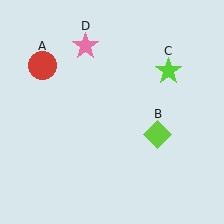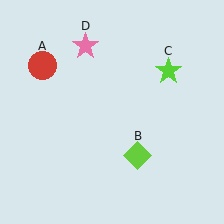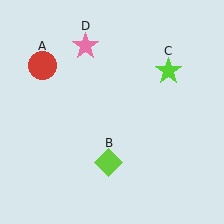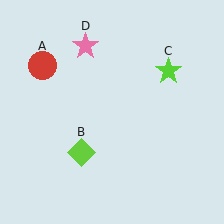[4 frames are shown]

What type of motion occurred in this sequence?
The lime diamond (object B) rotated clockwise around the center of the scene.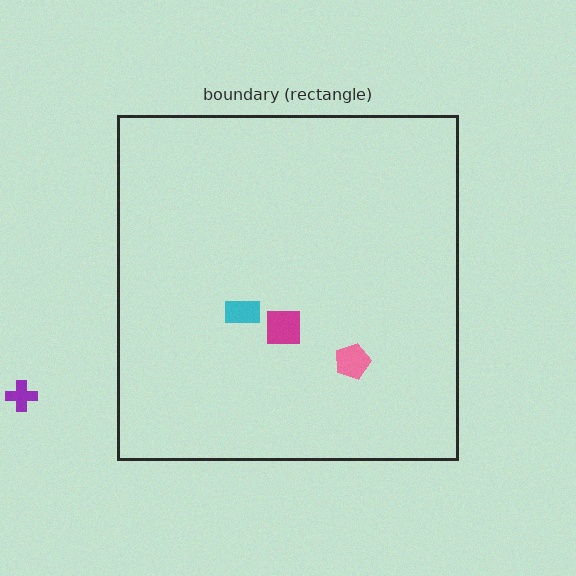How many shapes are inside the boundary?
3 inside, 1 outside.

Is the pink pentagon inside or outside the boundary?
Inside.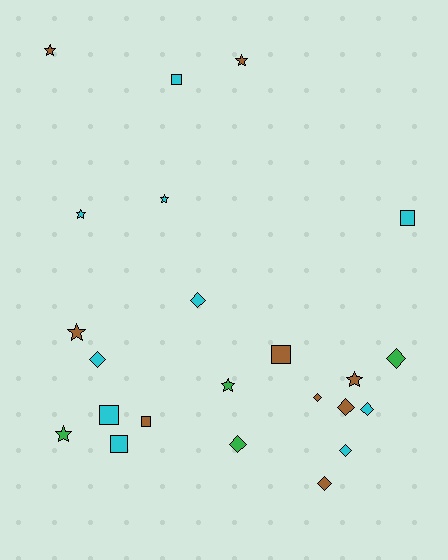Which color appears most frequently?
Cyan, with 10 objects.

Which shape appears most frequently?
Diamond, with 9 objects.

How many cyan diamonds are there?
There are 4 cyan diamonds.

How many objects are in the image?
There are 23 objects.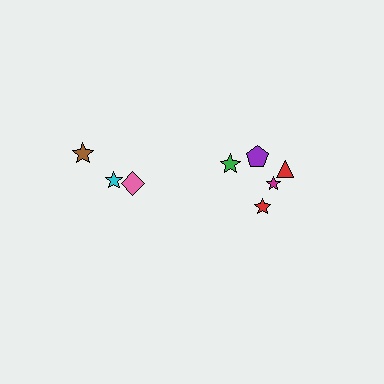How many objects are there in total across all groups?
There are 8 objects.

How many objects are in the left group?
There are 3 objects.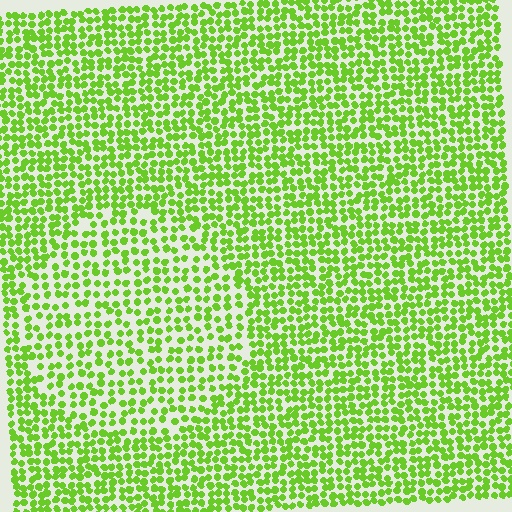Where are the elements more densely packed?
The elements are more densely packed outside the circle boundary.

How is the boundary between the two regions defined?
The boundary is defined by a change in element density (approximately 1.5x ratio). All elements are the same color, size, and shape.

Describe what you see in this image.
The image contains small lime elements arranged at two different densities. A circle-shaped region is visible where the elements are less densely packed than the surrounding area.